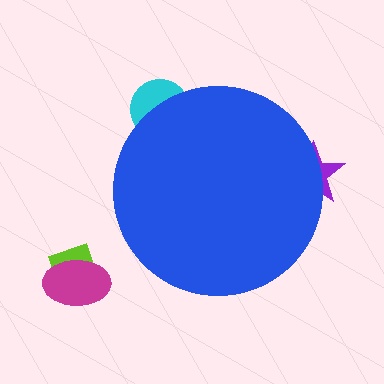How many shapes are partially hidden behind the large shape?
2 shapes are partially hidden.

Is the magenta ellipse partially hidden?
No, the magenta ellipse is fully visible.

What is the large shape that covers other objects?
A blue circle.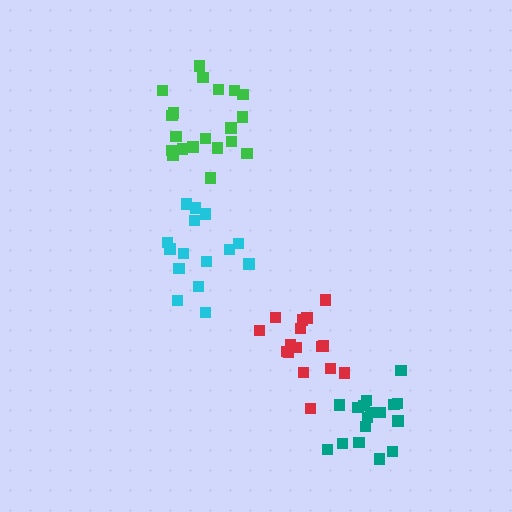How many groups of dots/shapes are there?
There are 4 groups.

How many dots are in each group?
Group 1: 15 dots, Group 2: 20 dots, Group 3: 16 dots, Group 4: 17 dots (68 total).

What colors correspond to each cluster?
The clusters are colored: cyan, green, red, teal.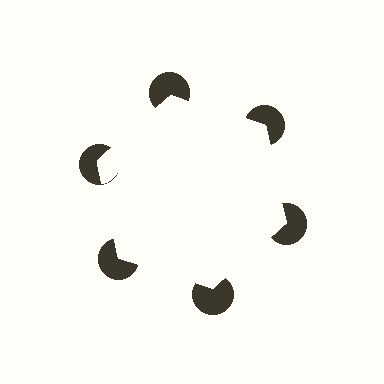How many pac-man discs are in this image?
There are 6 — one at each vertex of the illusory hexagon.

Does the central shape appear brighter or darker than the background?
It typically appears slightly brighter than the background, even though no actual brightness change is drawn.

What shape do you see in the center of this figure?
An illusory hexagon — its edges are inferred from the aligned wedge cuts in the pac-man discs, not physically drawn.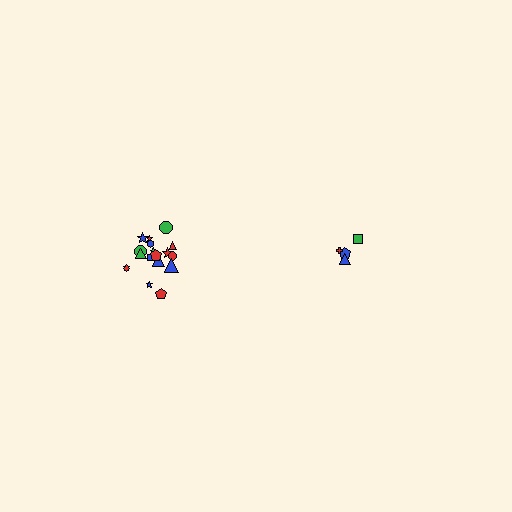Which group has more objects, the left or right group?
The left group.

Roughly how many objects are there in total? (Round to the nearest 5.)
Roughly 20 objects in total.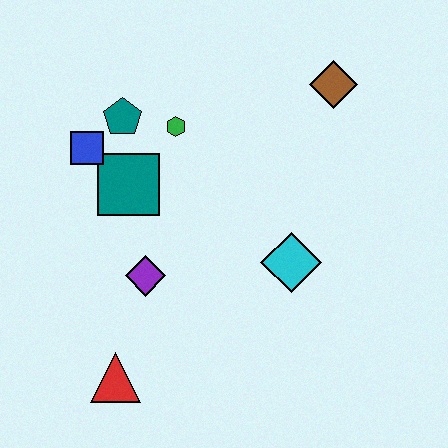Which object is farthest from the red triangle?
The brown diamond is farthest from the red triangle.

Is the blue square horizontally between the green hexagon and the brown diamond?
No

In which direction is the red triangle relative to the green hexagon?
The red triangle is below the green hexagon.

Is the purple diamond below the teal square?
Yes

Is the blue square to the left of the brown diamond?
Yes